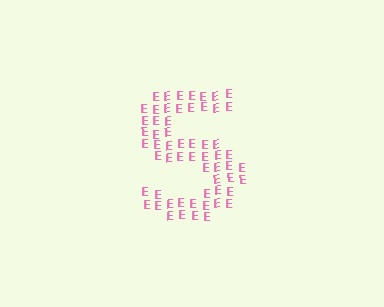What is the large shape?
The large shape is the letter S.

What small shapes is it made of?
It is made of small letter E's.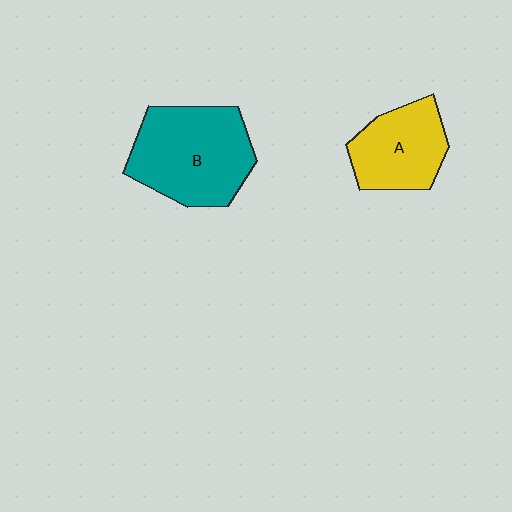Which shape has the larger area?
Shape B (teal).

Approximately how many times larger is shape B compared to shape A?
Approximately 1.5 times.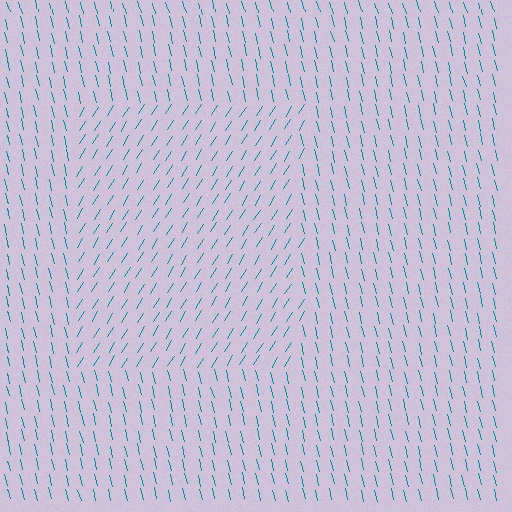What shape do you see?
I see a rectangle.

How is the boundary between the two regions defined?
The boundary is defined purely by a change in line orientation (approximately 45 degrees difference). All lines are the same color and thickness.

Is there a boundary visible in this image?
Yes, there is a texture boundary formed by a change in line orientation.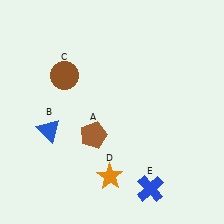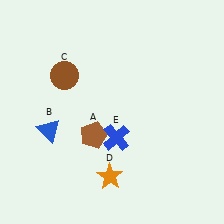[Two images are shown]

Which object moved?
The blue cross (E) moved up.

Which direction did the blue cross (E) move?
The blue cross (E) moved up.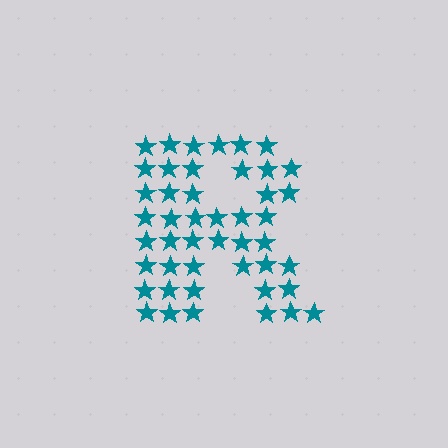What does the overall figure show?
The overall figure shows the letter R.